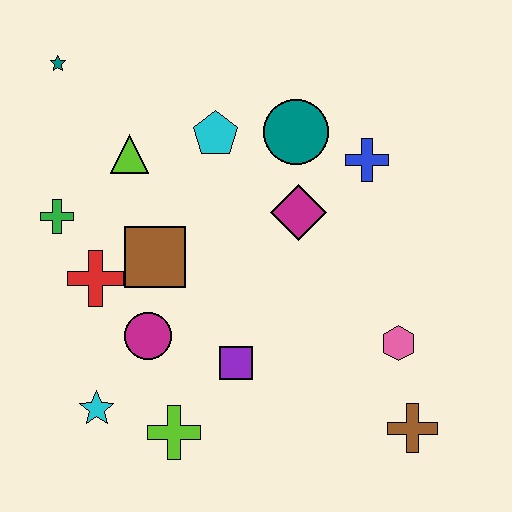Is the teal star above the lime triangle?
Yes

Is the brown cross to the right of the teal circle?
Yes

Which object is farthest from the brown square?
The brown cross is farthest from the brown square.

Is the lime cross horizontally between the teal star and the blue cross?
Yes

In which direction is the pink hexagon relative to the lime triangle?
The pink hexagon is to the right of the lime triangle.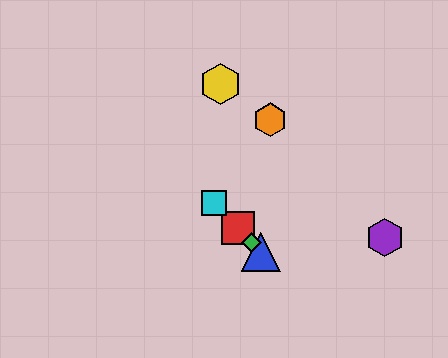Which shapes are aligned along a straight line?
The red square, the blue triangle, the green diamond, the cyan square are aligned along a straight line.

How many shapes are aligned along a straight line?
4 shapes (the red square, the blue triangle, the green diamond, the cyan square) are aligned along a straight line.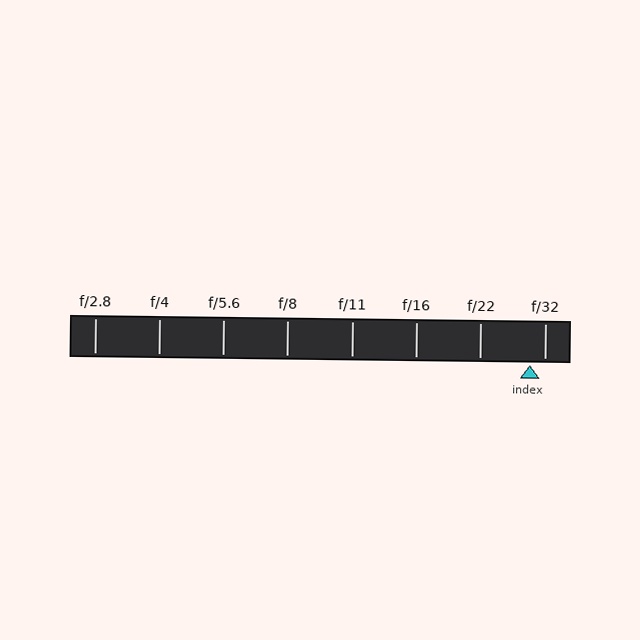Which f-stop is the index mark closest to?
The index mark is closest to f/32.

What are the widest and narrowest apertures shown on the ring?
The widest aperture shown is f/2.8 and the narrowest is f/32.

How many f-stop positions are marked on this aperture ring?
There are 8 f-stop positions marked.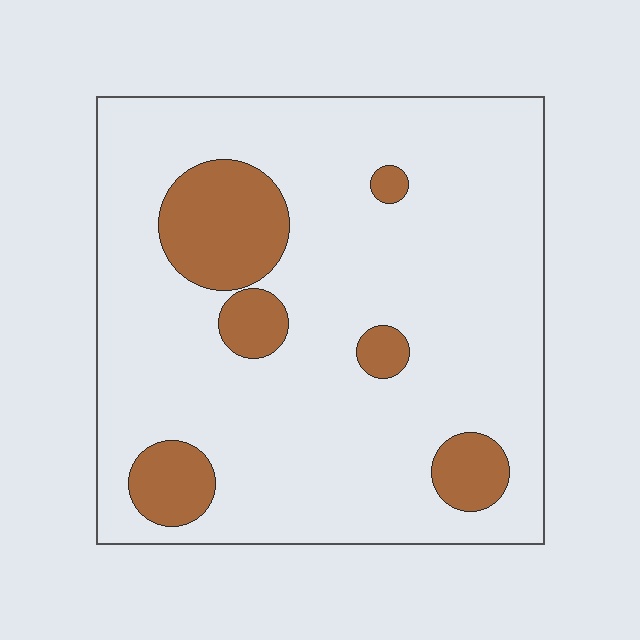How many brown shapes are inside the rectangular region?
6.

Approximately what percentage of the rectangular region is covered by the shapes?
Approximately 15%.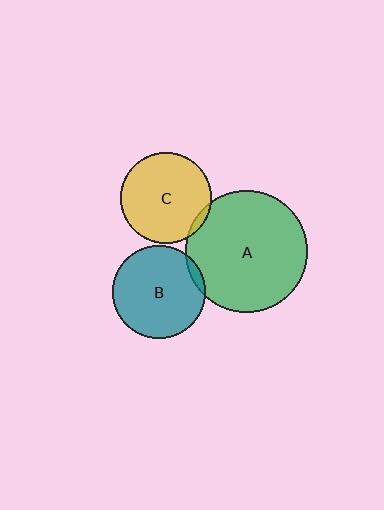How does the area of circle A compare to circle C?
Approximately 1.8 times.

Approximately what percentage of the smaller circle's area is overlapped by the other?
Approximately 5%.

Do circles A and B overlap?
Yes.